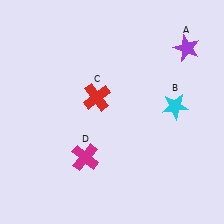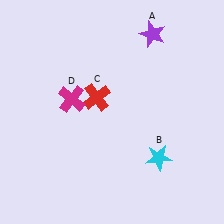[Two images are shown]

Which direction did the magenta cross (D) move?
The magenta cross (D) moved up.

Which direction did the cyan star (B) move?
The cyan star (B) moved down.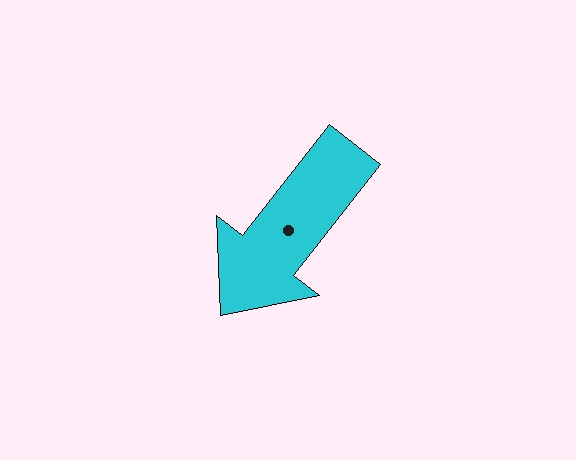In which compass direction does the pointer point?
Southwest.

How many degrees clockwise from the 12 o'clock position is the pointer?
Approximately 218 degrees.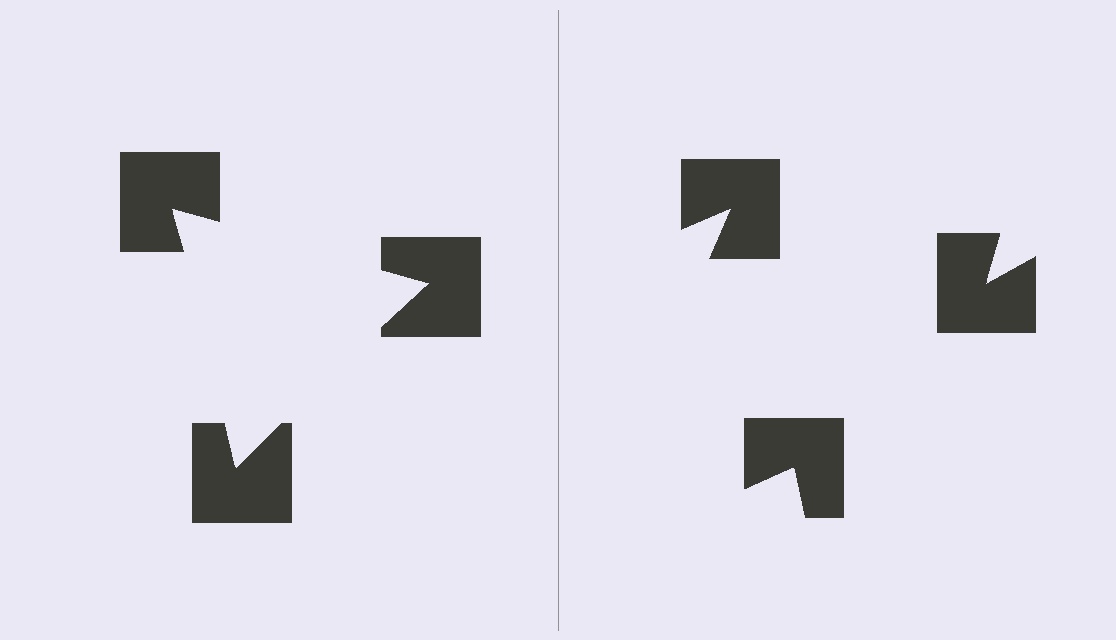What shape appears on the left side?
An illusory triangle.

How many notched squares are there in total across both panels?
6 — 3 on each side.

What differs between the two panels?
The notched squares are positioned identically on both sides; only the wedge orientations differ. On the left they align to a triangle; on the right they are misaligned.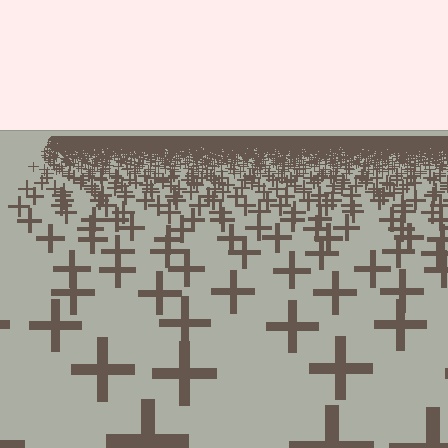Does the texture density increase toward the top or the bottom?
Density increases toward the top.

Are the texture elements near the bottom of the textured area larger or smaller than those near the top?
Larger. Near the bottom, elements are closer to the viewer and appear at a bigger on-screen size.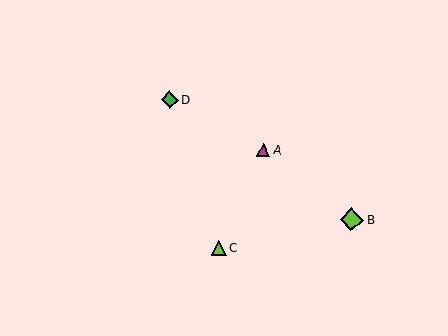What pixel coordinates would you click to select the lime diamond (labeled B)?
Click at (352, 220) to select the lime diamond B.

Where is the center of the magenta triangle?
The center of the magenta triangle is at (263, 150).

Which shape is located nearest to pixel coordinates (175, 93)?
The green diamond (labeled D) at (170, 100) is nearest to that location.